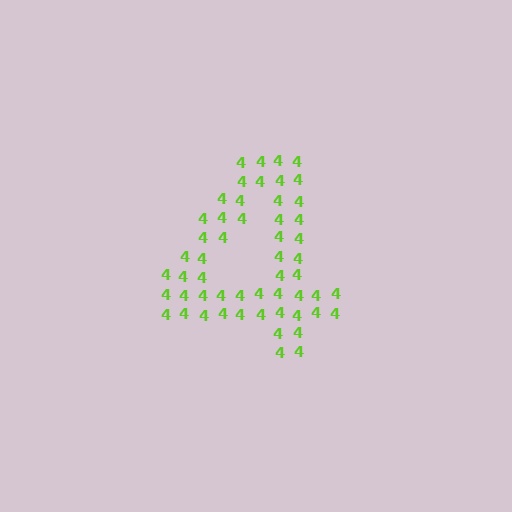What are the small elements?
The small elements are digit 4's.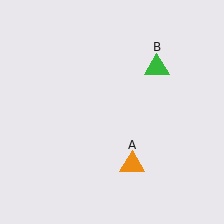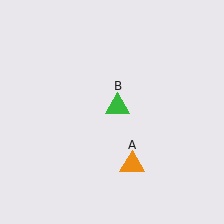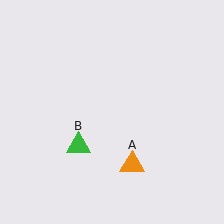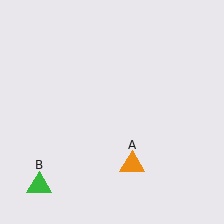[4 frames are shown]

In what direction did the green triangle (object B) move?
The green triangle (object B) moved down and to the left.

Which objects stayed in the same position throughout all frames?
Orange triangle (object A) remained stationary.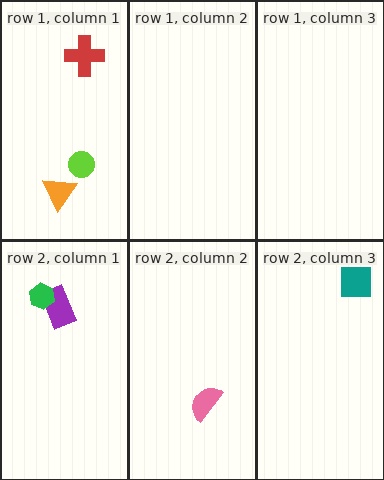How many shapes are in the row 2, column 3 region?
1.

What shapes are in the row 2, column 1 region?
The purple rectangle, the green hexagon.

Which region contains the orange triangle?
The row 1, column 1 region.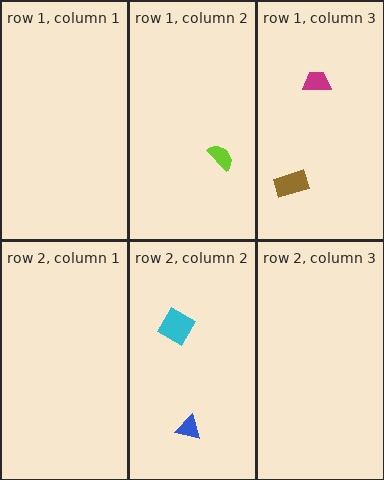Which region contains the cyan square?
The row 2, column 2 region.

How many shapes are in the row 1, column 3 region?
2.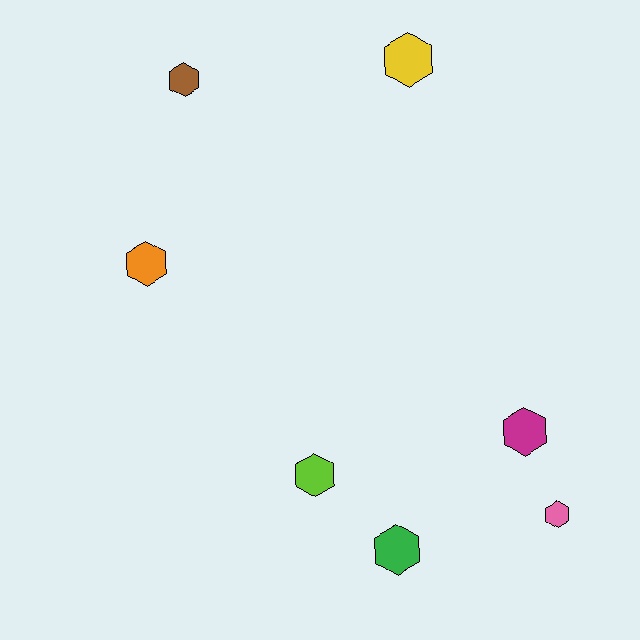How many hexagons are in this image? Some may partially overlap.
There are 7 hexagons.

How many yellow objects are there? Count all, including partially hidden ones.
There is 1 yellow object.